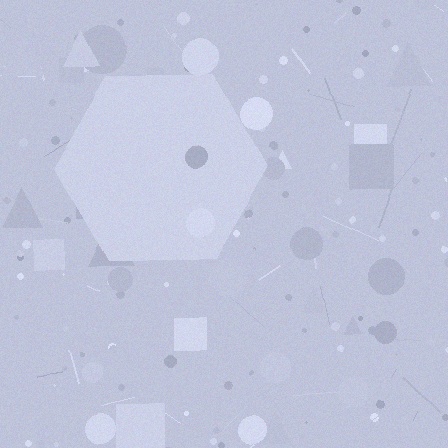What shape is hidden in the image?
A hexagon is hidden in the image.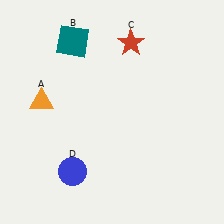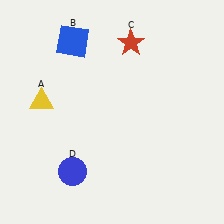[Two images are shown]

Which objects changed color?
A changed from orange to yellow. B changed from teal to blue.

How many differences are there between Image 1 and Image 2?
There are 2 differences between the two images.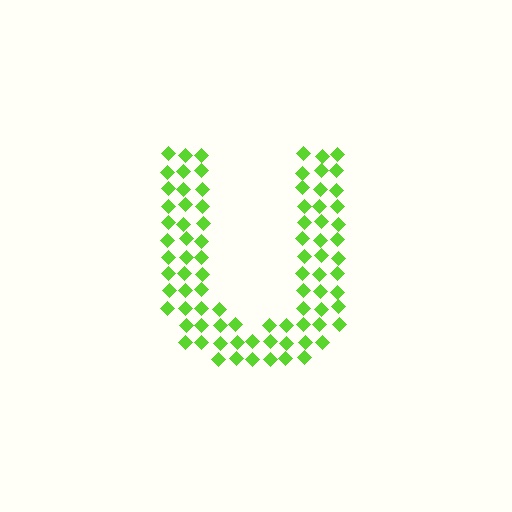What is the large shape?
The large shape is the letter U.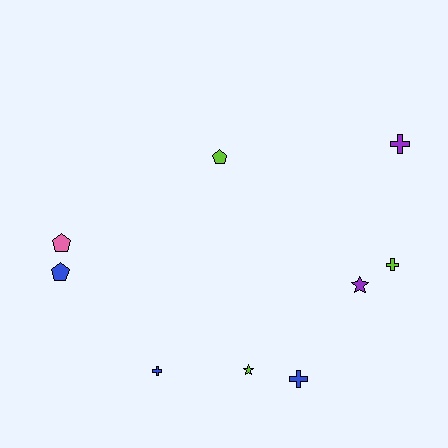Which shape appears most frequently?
Cross, with 4 objects.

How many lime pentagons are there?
There is 1 lime pentagon.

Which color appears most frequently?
Blue, with 3 objects.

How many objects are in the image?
There are 9 objects.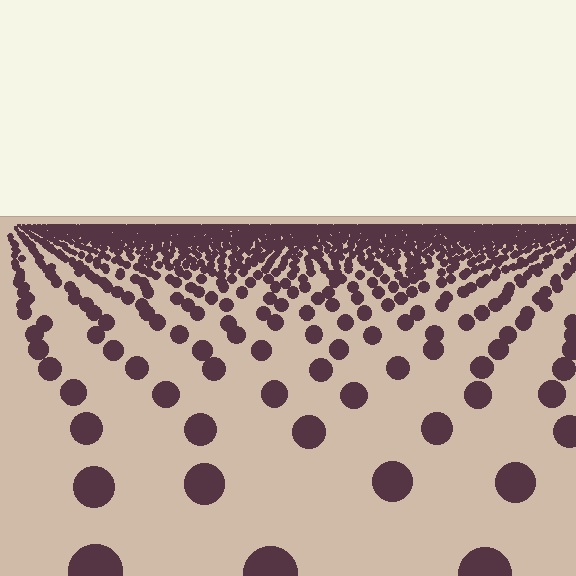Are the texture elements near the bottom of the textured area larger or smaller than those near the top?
Larger. Near the bottom, elements are closer to the viewer and appear at a bigger on-screen size.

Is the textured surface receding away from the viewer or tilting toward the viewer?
The surface is receding away from the viewer. Texture elements get smaller and denser toward the top.